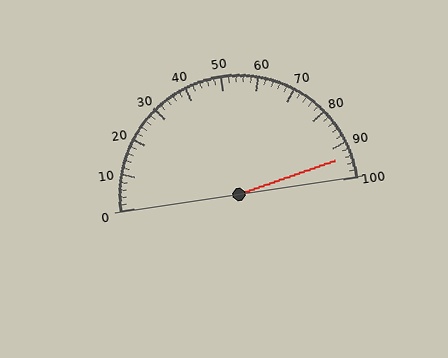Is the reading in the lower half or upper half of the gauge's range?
The reading is in the upper half of the range (0 to 100).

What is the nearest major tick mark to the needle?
The nearest major tick mark is 90.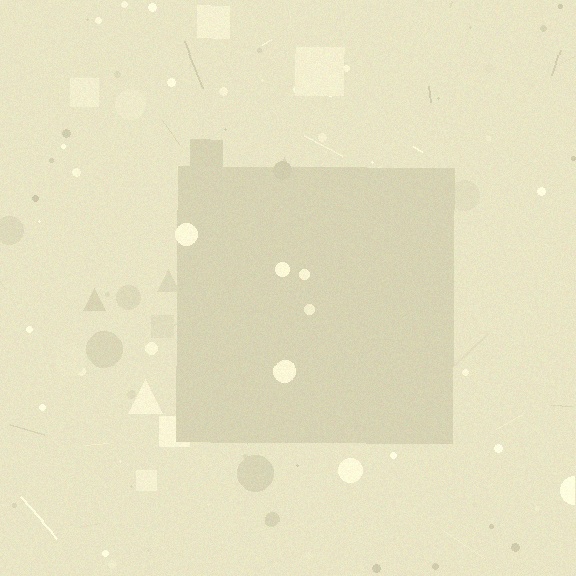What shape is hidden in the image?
A square is hidden in the image.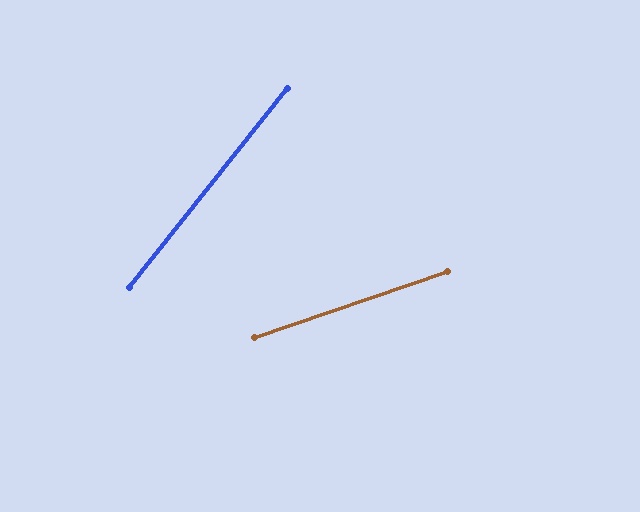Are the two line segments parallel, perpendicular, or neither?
Neither parallel nor perpendicular — they differ by about 33°.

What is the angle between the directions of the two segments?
Approximately 33 degrees.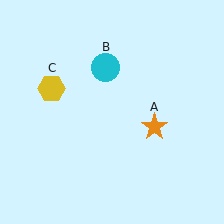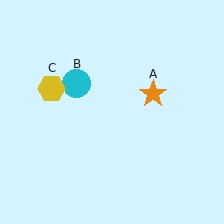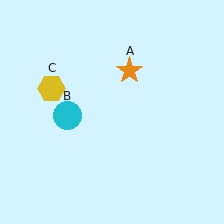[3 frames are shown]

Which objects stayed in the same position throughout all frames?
Yellow hexagon (object C) remained stationary.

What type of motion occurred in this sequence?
The orange star (object A), cyan circle (object B) rotated counterclockwise around the center of the scene.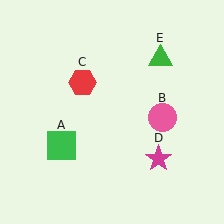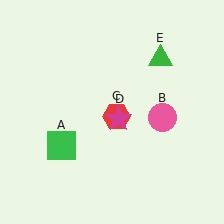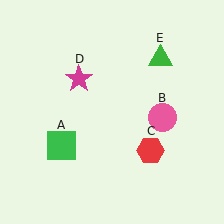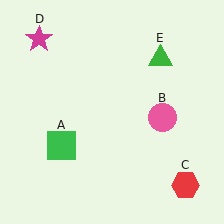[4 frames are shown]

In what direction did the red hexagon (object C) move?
The red hexagon (object C) moved down and to the right.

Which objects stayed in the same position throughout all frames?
Green square (object A) and pink circle (object B) and green triangle (object E) remained stationary.